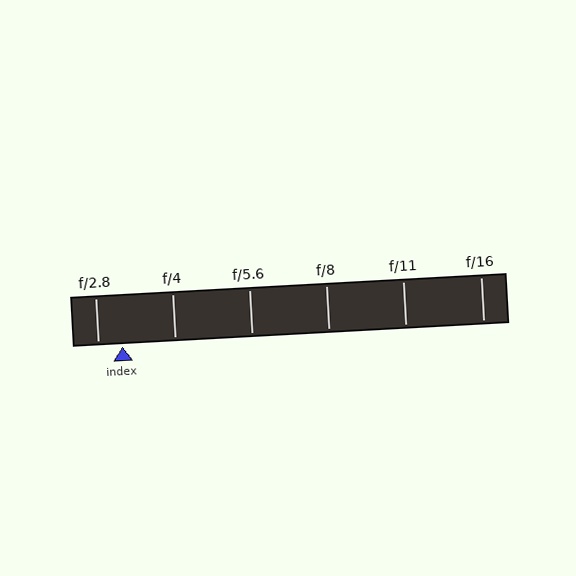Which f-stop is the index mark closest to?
The index mark is closest to f/2.8.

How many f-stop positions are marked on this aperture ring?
There are 6 f-stop positions marked.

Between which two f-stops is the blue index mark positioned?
The index mark is between f/2.8 and f/4.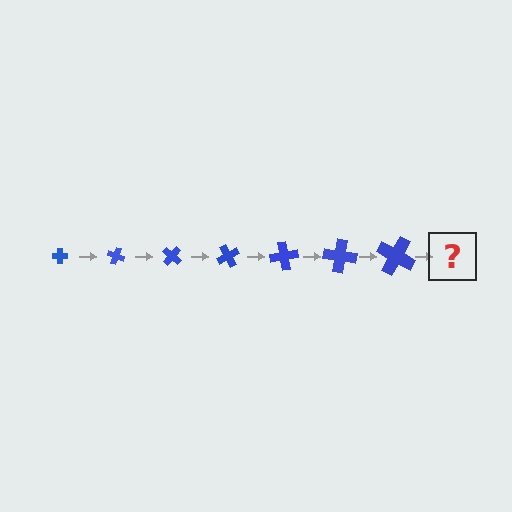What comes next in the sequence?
The next element should be a cross, larger than the previous one and rotated 140 degrees from the start.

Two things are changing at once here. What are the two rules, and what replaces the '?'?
The two rules are that the cross grows larger each step and it rotates 20 degrees each step. The '?' should be a cross, larger than the previous one and rotated 140 degrees from the start.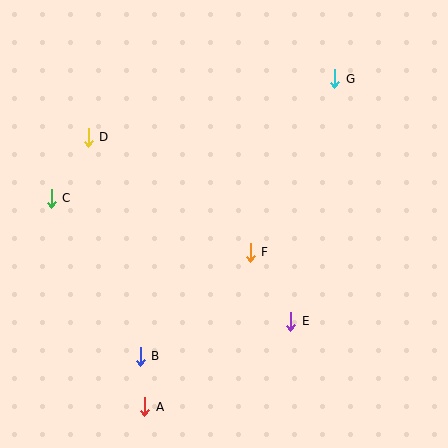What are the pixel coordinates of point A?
Point A is at (145, 407).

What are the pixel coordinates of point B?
Point B is at (140, 356).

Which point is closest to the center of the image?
Point F at (250, 252) is closest to the center.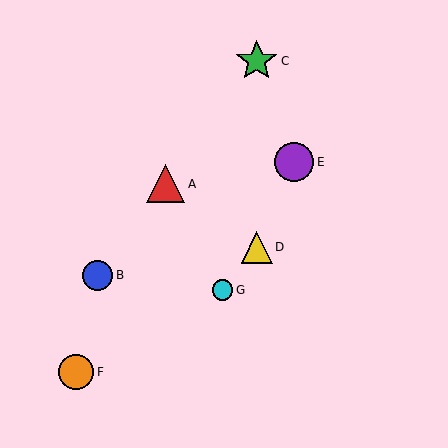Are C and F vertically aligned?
No, C is at x≈257 and F is at x≈76.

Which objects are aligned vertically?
Objects C, D are aligned vertically.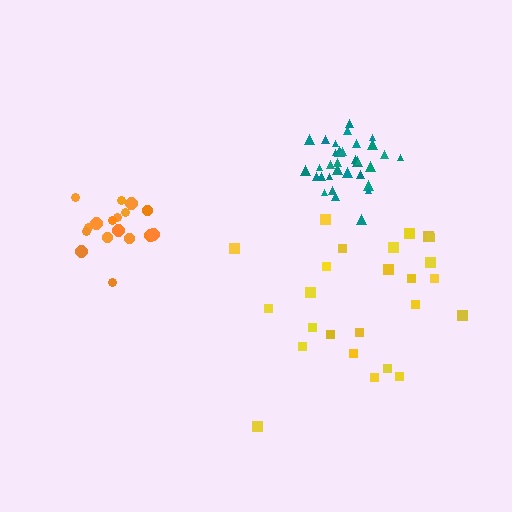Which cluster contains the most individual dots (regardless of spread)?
Teal (33).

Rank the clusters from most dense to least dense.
teal, orange, yellow.